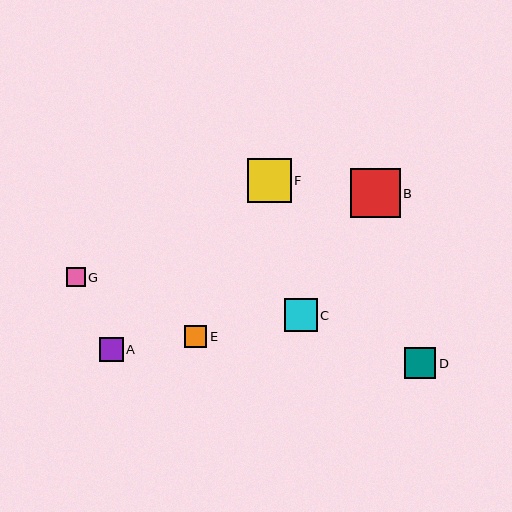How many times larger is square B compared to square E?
Square B is approximately 2.3 times the size of square E.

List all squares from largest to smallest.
From largest to smallest: B, F, C, D, A, E, G.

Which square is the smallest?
Square G is the smallest with a size of approximately 19 pixels.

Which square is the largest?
Square B is the largest with a size of approximately 50 pixels.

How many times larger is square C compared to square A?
Square C is approximately 1.4 times the size of square A.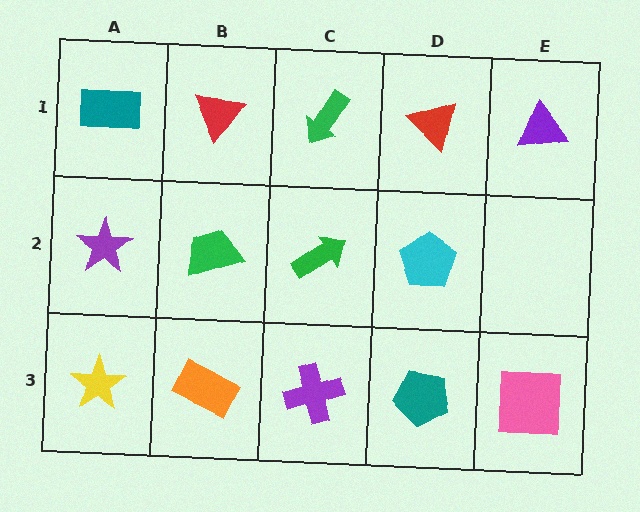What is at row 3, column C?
A purple cross.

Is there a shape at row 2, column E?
No, that cell is empty.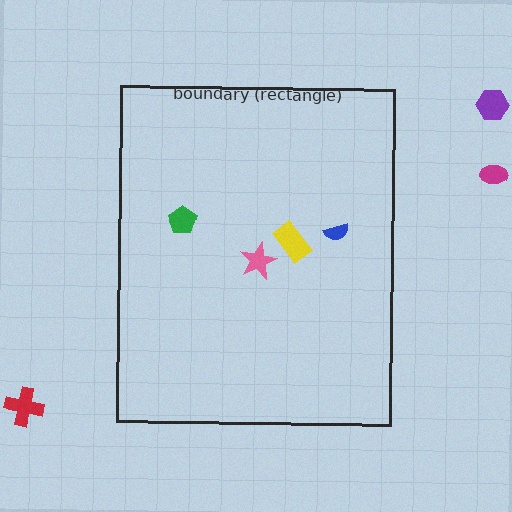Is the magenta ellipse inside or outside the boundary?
Outside.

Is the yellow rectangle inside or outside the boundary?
Inside.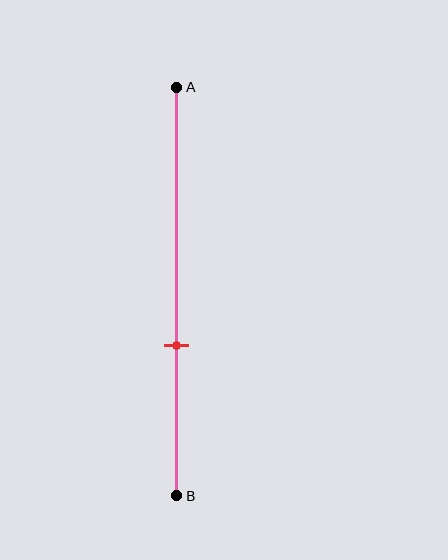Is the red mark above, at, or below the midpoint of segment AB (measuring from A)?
The red mark is below the midpoint of segment AB.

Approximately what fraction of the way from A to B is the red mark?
The red mark is approximately 65% of the way from A to B.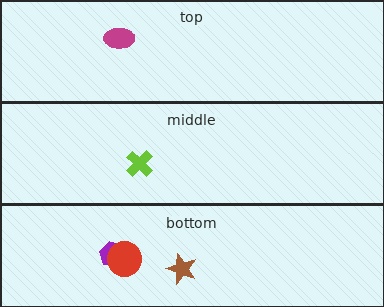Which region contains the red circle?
The bottom region.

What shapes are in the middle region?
The lime cross.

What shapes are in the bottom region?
The brown star, the purple hexagon, the red circle.